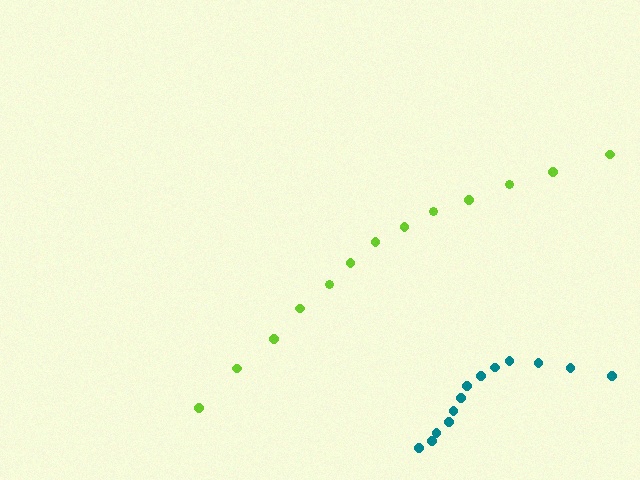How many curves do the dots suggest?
There are 2 distinct paths.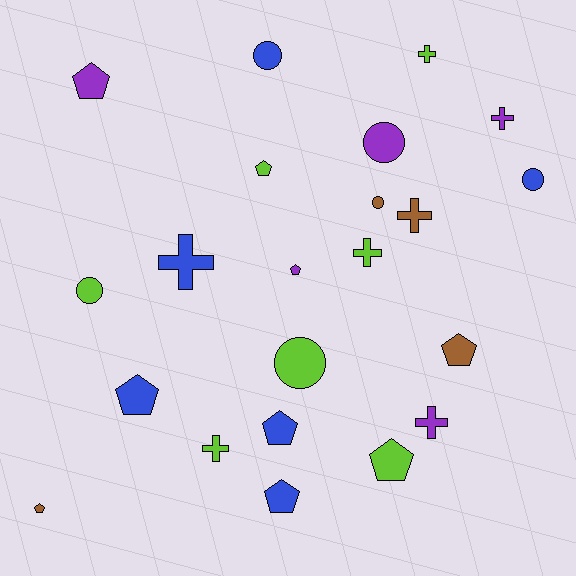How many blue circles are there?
There are 2 blue circles.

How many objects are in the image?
There are 22 objects.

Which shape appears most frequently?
Pentagon, with 9 objects.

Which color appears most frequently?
Lime, with 7 objects.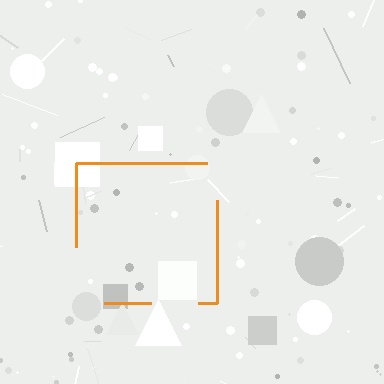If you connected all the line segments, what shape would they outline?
They would outline a square.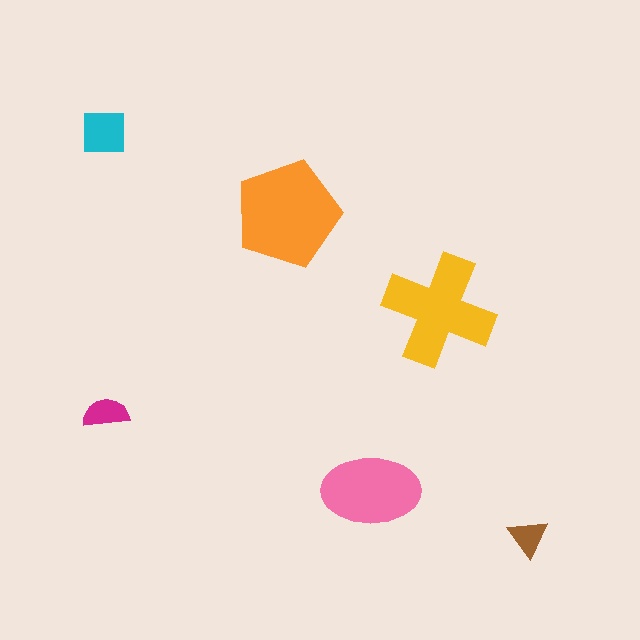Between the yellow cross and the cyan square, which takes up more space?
The yellow cross.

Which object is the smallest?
The brown triangle.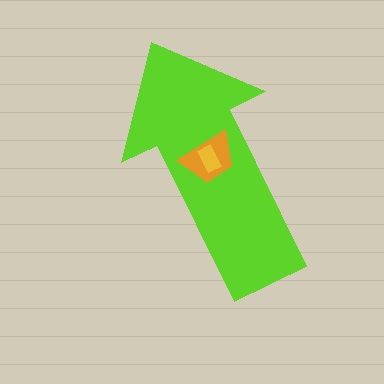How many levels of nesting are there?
3.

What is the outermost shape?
The lime arrow.